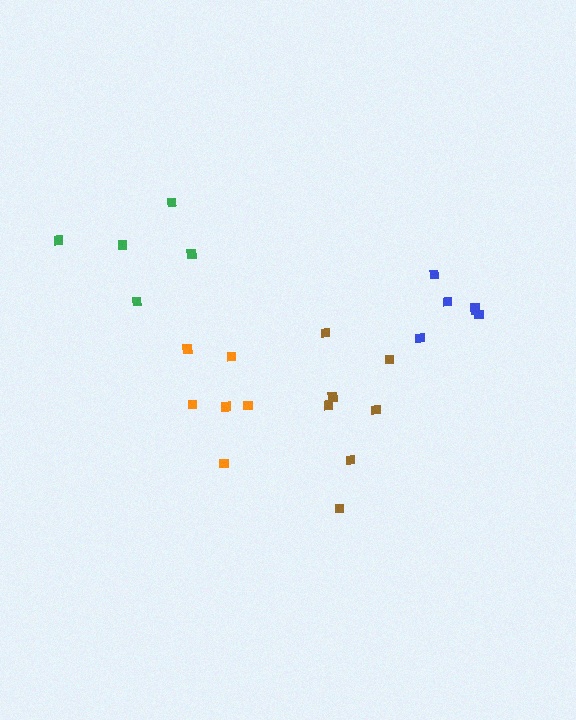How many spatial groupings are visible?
There are 4 spatial groupings.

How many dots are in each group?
Group 1: 5 dots, Group 2: 6 dots, Group 3: 6 dots, Group 4: 7 dots (24 total).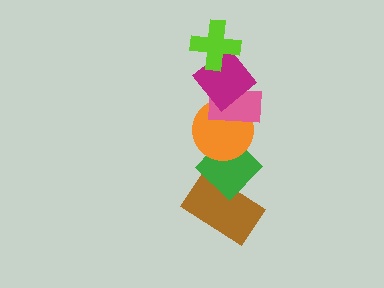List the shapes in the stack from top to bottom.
From top to bottom: the lime cross, the magenta diamond, the pink rectangle, the orange circle, the green diamond, the brown rectangle.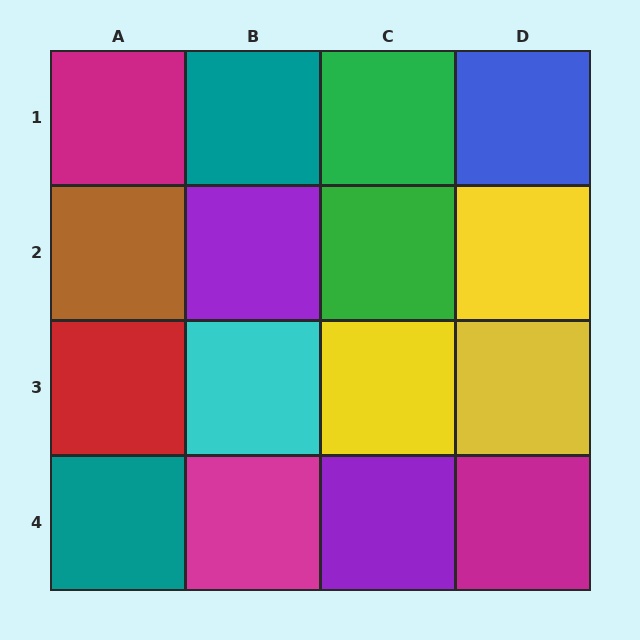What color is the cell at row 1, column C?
Green.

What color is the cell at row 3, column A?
Red.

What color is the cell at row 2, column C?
Green.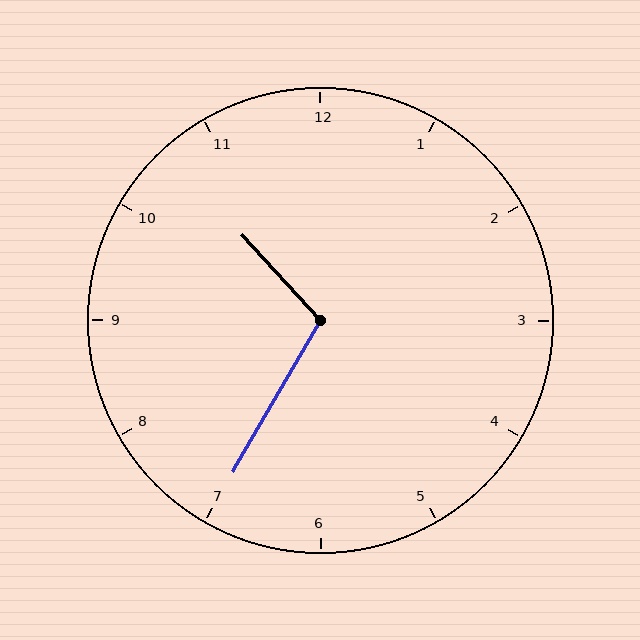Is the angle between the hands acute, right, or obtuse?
It is obtuse.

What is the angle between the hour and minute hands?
Approximately 108 degrees.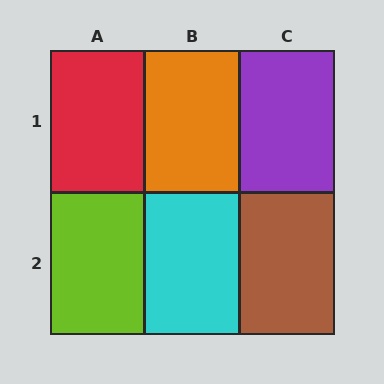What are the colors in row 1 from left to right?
Red, orange, purple.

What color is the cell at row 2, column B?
Cyan.